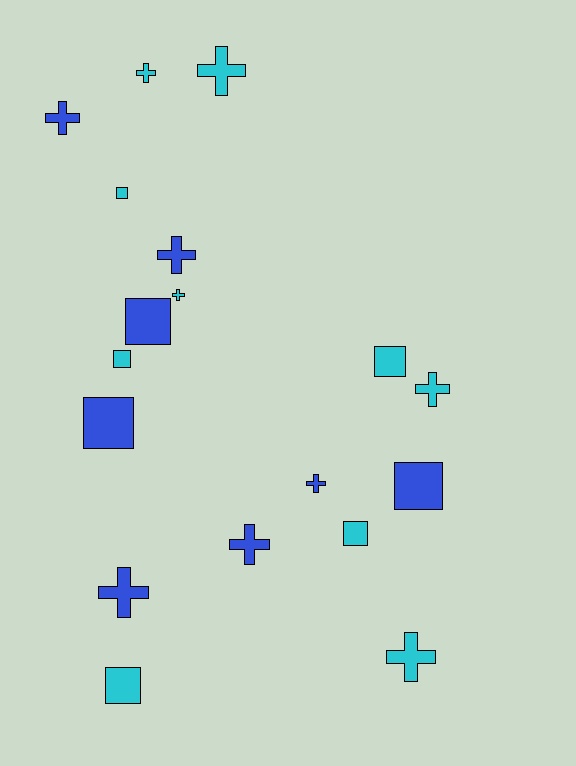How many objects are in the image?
There are 18 objects.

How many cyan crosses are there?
There are 5 cyan crosses.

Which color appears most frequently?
Cyan, with 10 objects.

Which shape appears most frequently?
Cross, with 10 objects.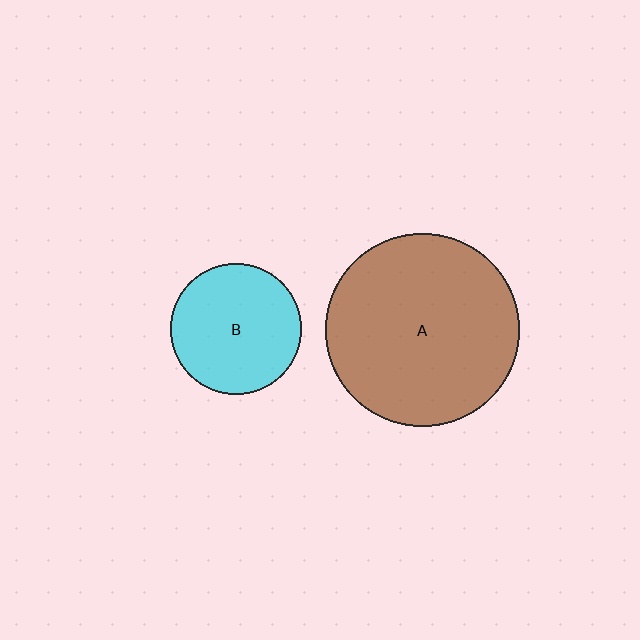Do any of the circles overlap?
No, none of the circles overlap.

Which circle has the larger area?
Circle A (brown).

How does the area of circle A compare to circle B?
Approximately 2.2 times.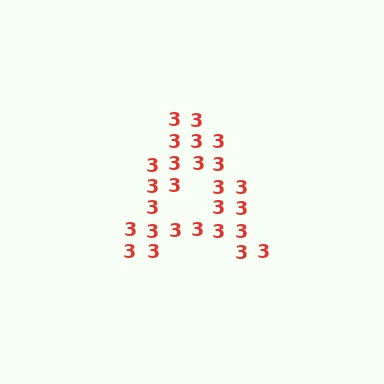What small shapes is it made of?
It is made of small digit 3's.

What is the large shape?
The large shape is the letter A.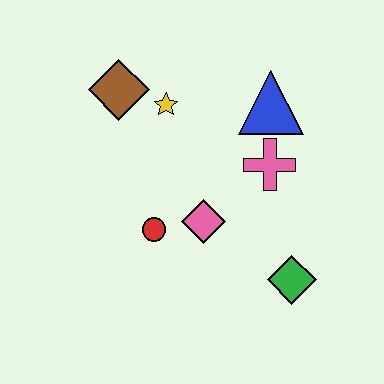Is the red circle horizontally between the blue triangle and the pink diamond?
No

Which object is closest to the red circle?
The pink diamond is closest to the red circle.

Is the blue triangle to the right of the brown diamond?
Yes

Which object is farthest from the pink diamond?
The brown diamond is farthest from the pink diamond.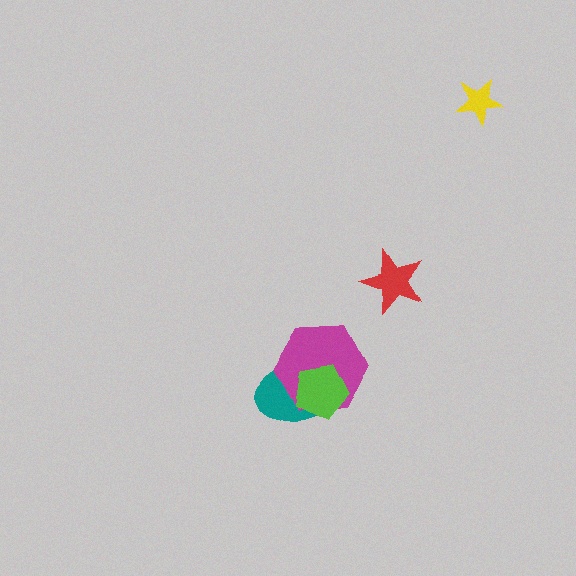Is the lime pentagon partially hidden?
No, no other shape covers it.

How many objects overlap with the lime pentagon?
2 objects overlap with the lime pentagon.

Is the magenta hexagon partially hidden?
Yes, it is partially covered by another shape.